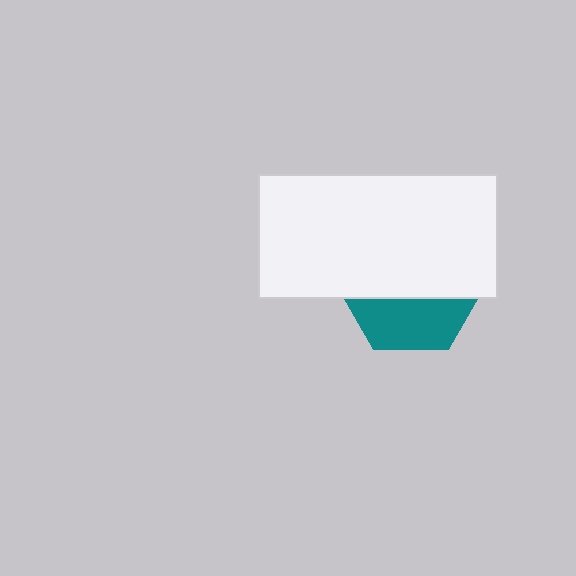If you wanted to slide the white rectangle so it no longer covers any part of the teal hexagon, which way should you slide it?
Slide it up — that is the most direct way to separate the two shapes.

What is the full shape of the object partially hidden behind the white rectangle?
The partially hidden object is a teal hexagon.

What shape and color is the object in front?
The object in front is a white rectangle.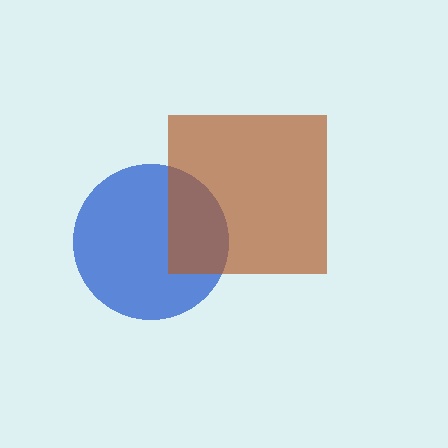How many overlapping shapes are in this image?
There are 2 overlapping shapes in the image.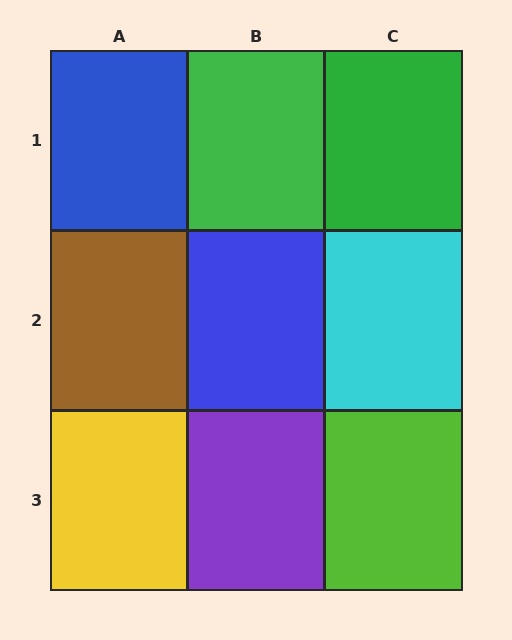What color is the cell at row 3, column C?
Lime.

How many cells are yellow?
1 cell is yellow.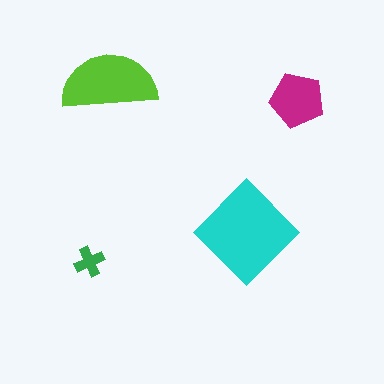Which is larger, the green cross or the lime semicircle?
The lime semicircle.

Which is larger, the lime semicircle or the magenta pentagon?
The lime semicircle.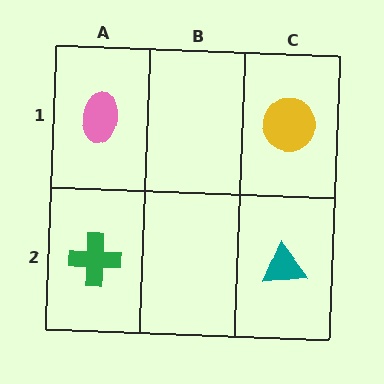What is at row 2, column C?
A teal triangle.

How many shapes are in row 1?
2 shapes.